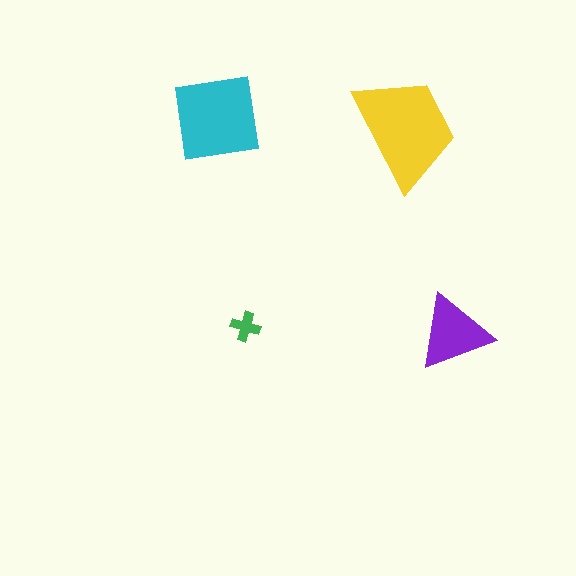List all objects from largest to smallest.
The yellow trapezoid, the cyan square, the purple triangle, the green cross.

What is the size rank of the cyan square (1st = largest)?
2nd.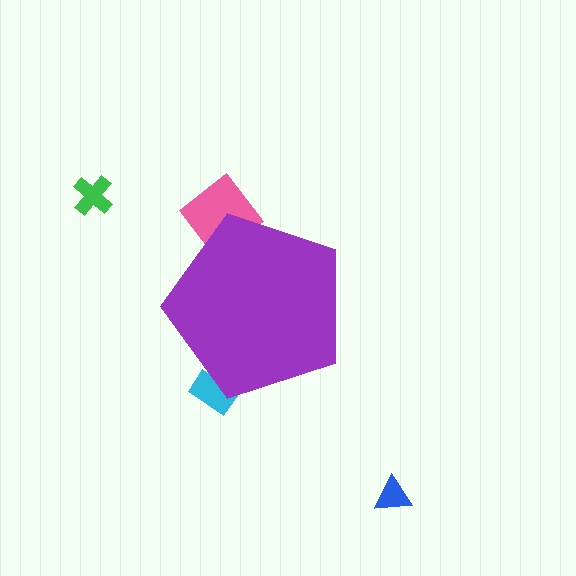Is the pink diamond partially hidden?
Yes, the pink diamond is partially hidden behind the purple pentagon.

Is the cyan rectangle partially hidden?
Yes, the cyan rectangle is partially hidden behind the purple pentagon.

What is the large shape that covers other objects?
A purple pentagon.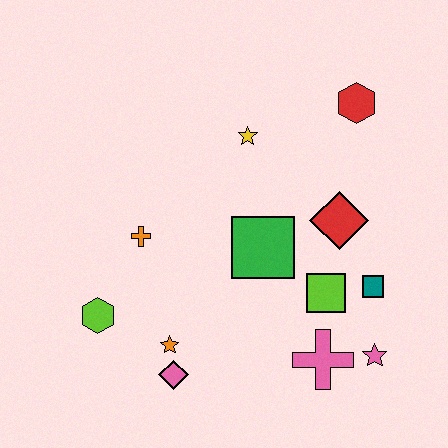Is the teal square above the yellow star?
No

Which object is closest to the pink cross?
The pink star is closest to the pink cross.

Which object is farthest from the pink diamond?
The red hexagon is farthest from the pink diamond.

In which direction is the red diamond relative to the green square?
The red diamond is to the right of the green square.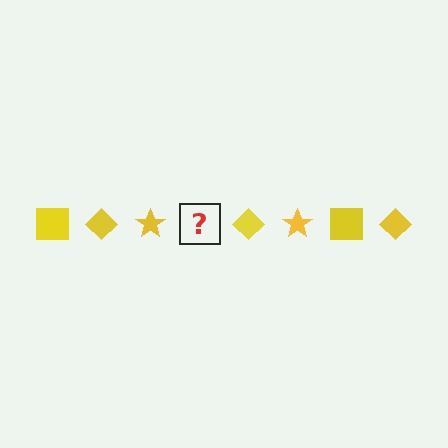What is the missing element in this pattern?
The missing element is a yellow square.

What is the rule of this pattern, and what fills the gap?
The rule is that the pattern cycles through square, diamond, star shapes in yellow. The gap should be filled with a yellow square.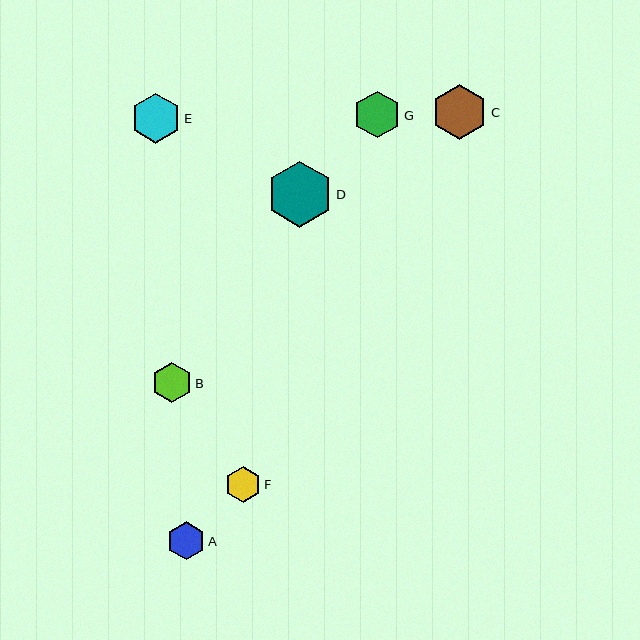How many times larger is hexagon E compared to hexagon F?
Hexagon E is approximately 1.4 times the size of hexagon F.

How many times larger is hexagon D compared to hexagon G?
Hexagon D is approximately 1.4 times the size of hexagon G.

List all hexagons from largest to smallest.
From largest to smallest: D, C, E, G, B, A, F.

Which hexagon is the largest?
Hexagon D is the largest with a size of approximately 66 pixels.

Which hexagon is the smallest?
Hexagon F is the smallest with a size of approximately 36 pixels.